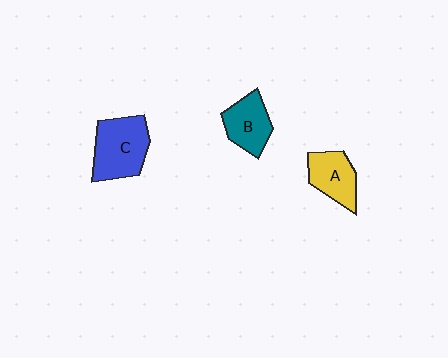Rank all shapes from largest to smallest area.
From largest to smallest: C (blue), B (teal), A (yellow).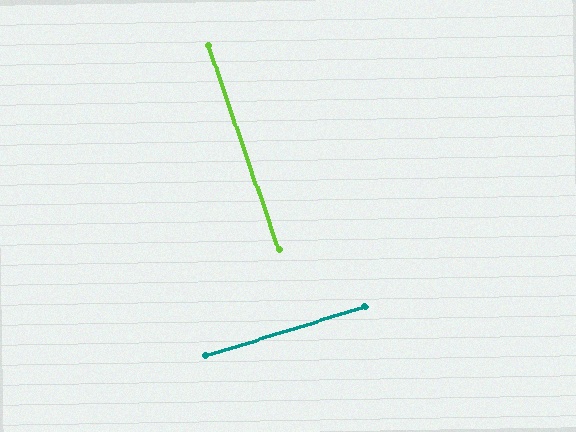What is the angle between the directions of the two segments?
Approximately 88 degrees.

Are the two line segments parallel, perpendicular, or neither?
Perpendicular — they meet at approximately 88°.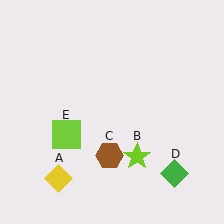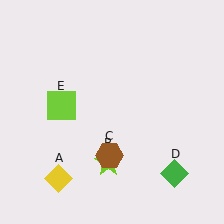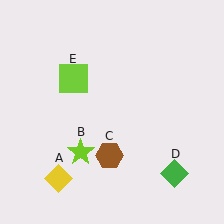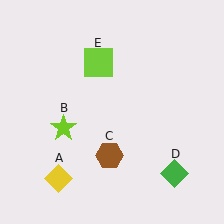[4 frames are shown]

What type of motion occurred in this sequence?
The lime star (object B), lime square (object E) rotated clockwise around the center of the scene.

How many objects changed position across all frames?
2 objects changed position: lime star (object B), lime square (object E).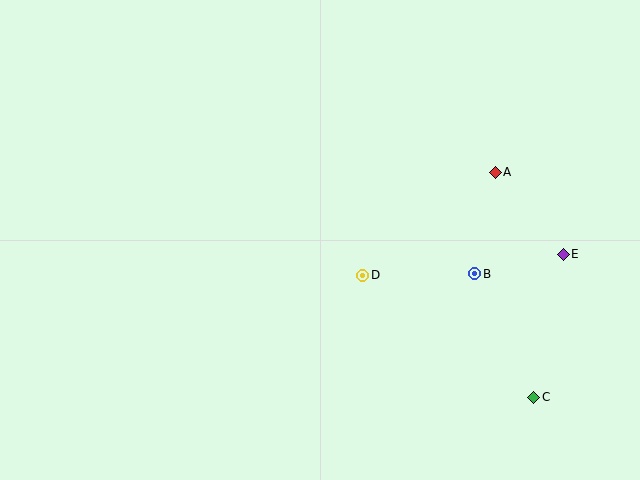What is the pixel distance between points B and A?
The distance between B and A is 103 pixels.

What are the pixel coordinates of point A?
Point A is at (495, 172).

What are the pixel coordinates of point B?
Point B is at (475, 274).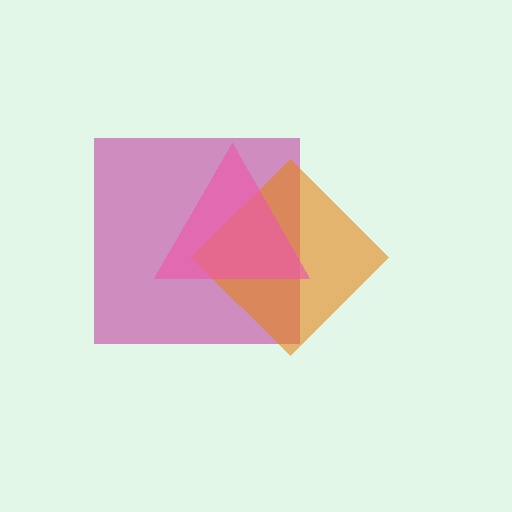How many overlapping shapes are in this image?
There are 3 overlapping shapes in the image.